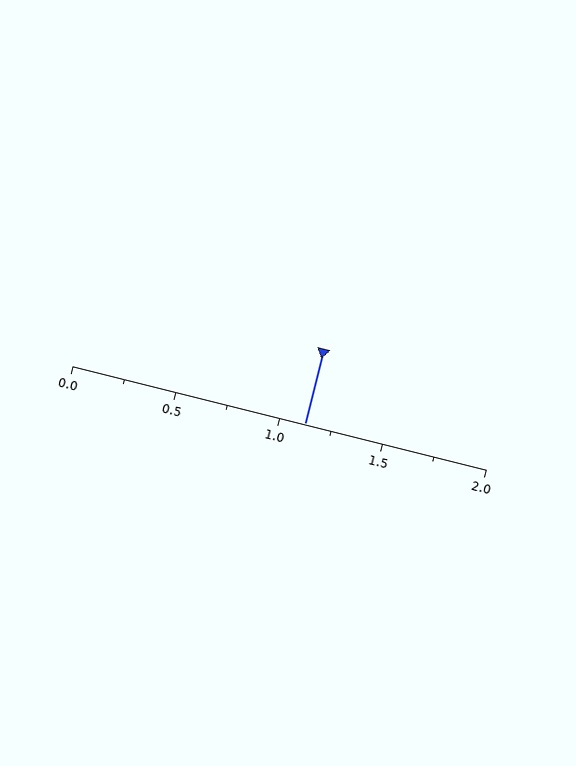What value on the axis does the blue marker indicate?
The marker indicates approximately 1.12.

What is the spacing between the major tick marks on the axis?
The major ticks are spaced 0.5 apart.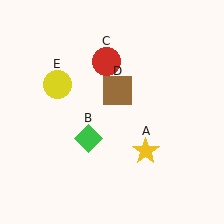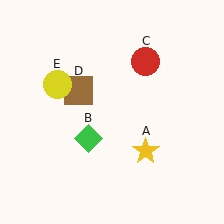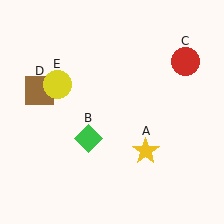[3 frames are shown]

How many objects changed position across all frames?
2 objects changed position: red circle (object C), brown square (object D).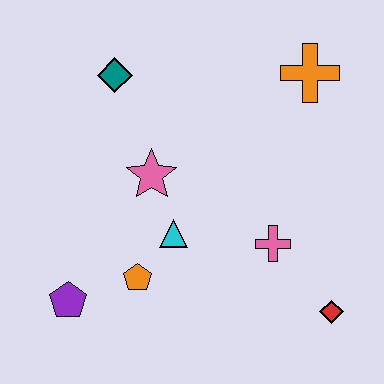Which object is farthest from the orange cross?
The purple pentagon is farthest from the orange cross.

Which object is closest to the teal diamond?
The pink star is closest to the teal diamond.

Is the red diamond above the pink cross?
No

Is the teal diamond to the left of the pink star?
Yes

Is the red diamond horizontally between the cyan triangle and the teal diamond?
No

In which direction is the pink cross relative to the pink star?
The pink cross is to the right of the pink star.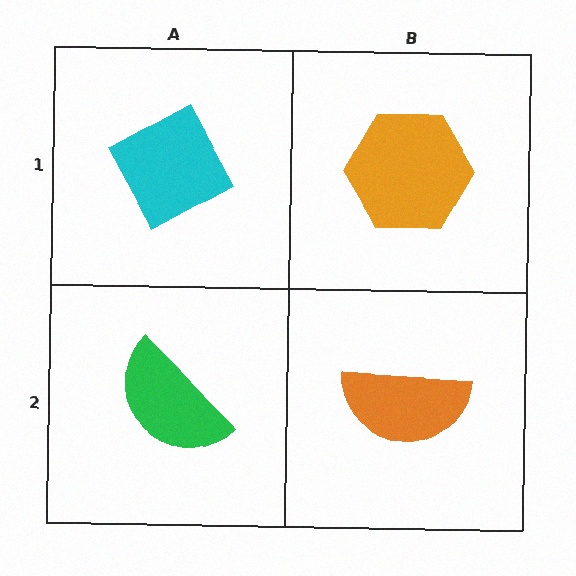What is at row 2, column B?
An orange semicircle.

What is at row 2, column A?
A green semicircle.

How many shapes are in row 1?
2 shapes.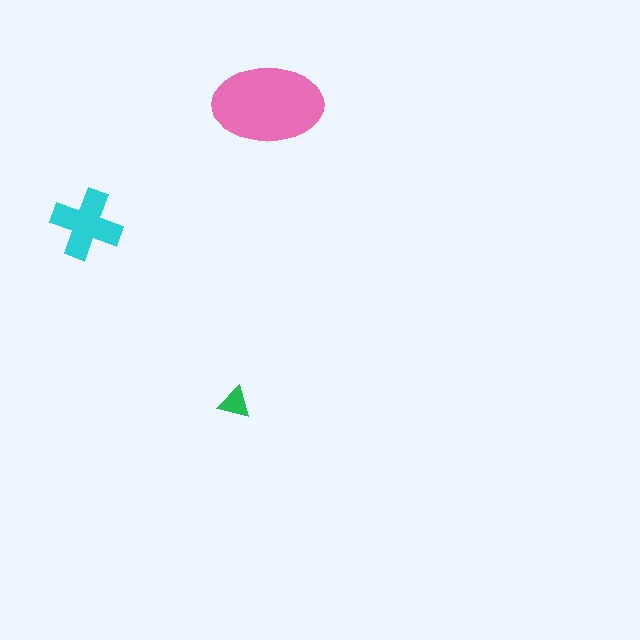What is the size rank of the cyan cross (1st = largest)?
2nd.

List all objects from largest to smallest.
The pink ellipse, the cyan cross, the green triangle.